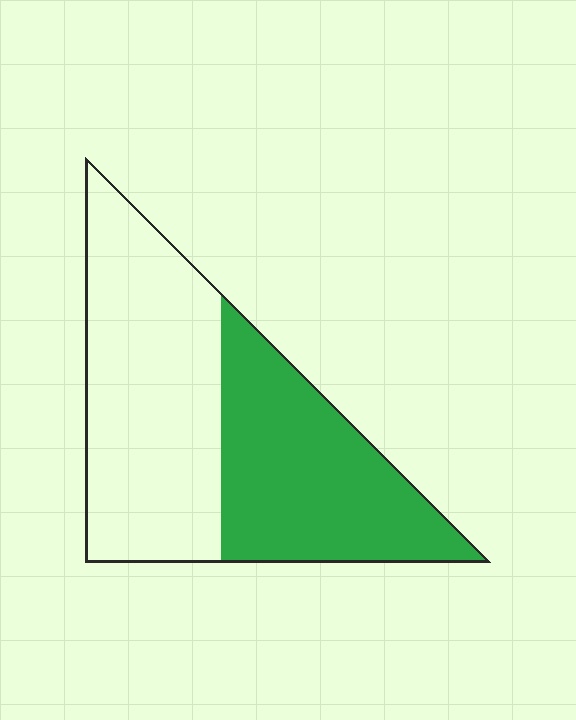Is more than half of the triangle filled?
No.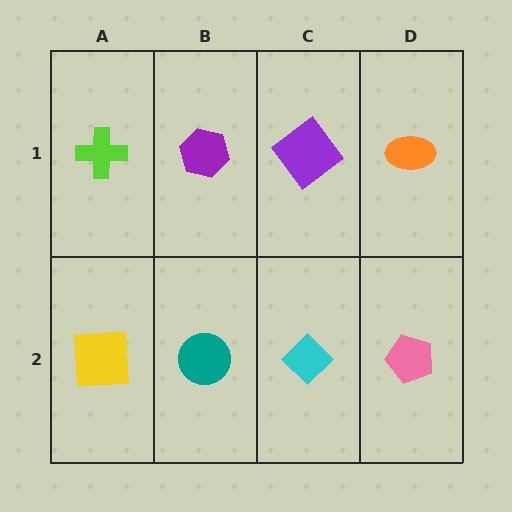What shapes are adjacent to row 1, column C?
A cyan diamond (row 2, column C), a purple hexagon (row 1, column B), an orange ellipse (row 1, column D).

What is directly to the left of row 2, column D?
A cyan diamond.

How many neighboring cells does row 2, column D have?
2.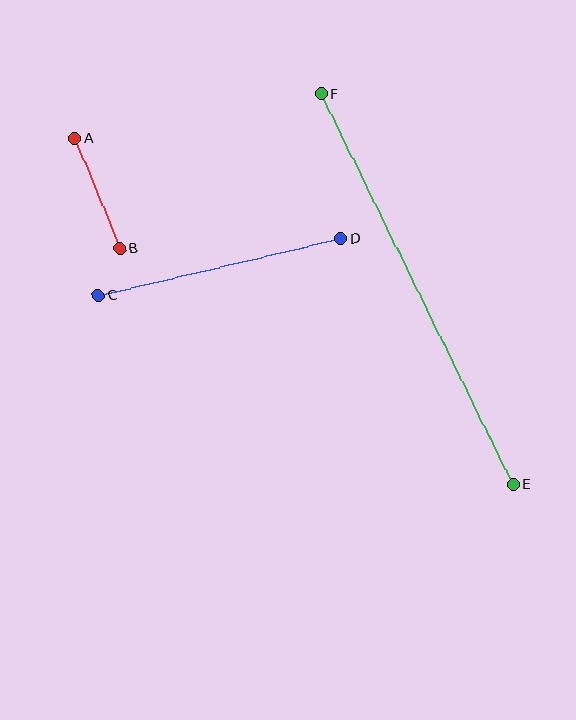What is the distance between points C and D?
The distance is approximately 249 pixels.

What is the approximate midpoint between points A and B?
The midpoint is at approximately (97, 194) pixels.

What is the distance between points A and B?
The distance is approximately 118 pixels.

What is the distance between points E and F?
The distance is approximately 435 pixels.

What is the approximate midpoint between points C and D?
The midpoint is at approximately (220, 267) pixels.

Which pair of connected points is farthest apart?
Points E and F are farthest apart.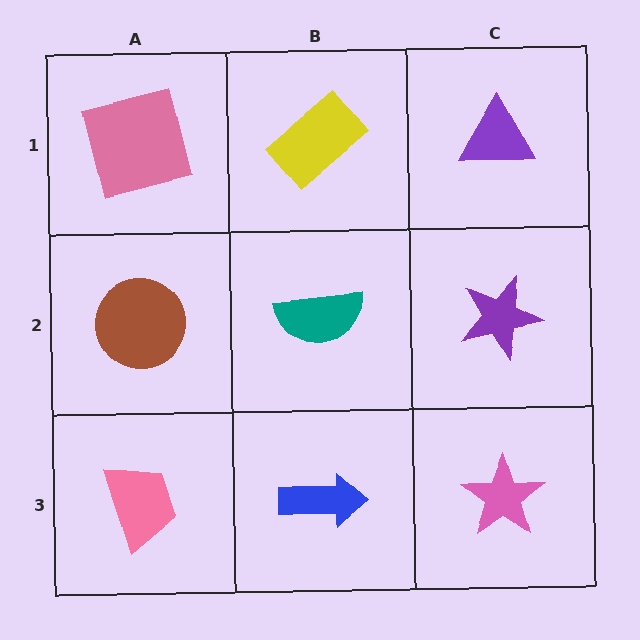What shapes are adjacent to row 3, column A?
A brown circle (row 2, column A), a blue arrow (row 3, column B).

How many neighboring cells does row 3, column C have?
2.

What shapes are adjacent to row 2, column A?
A pink square (row 1, column A), a pink trapezoid (row 3, column A), a teal semicircle (row 2, column B).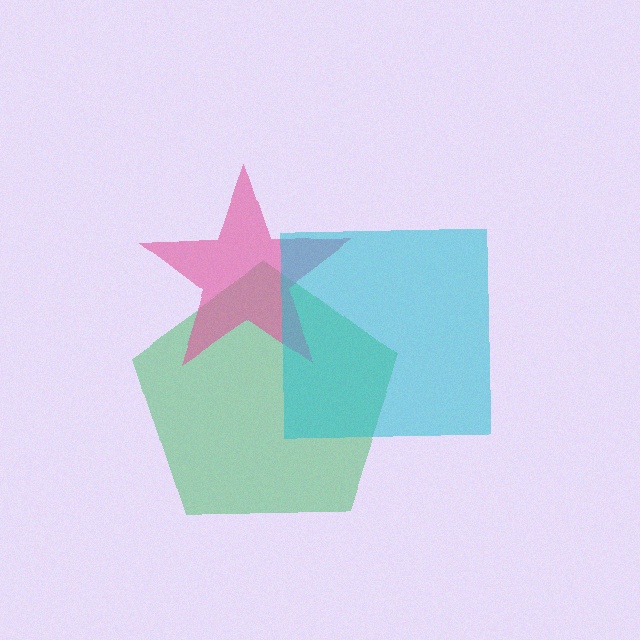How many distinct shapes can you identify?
There are 3 distinct shapes: a green pentagon, a pink star, a cyan square.